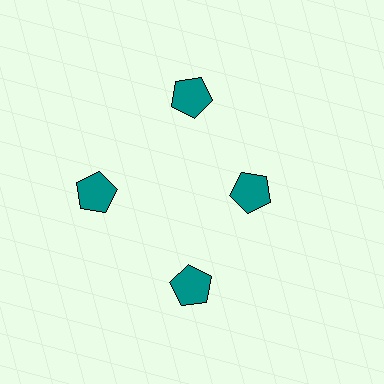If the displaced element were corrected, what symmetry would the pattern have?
It would have 4-fold rotational symmetry — the pattern would map onto itself every 90 degrees.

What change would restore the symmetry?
The symmetry would be restored by moving it outward, back onto the ring so that all 4 pentagons sit at equal angles and equal distance from the center.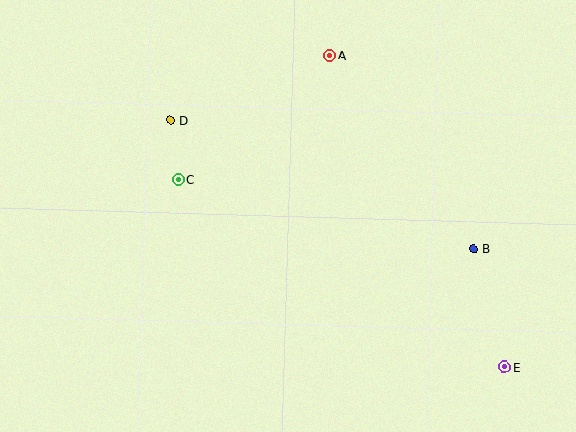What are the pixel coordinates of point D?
Point D is at (170, 120).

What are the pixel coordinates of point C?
Point C is at (178, 180).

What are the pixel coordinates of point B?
Point B is at (474, 249).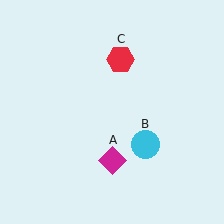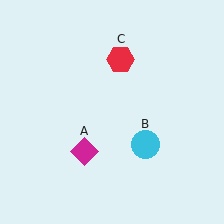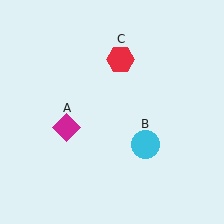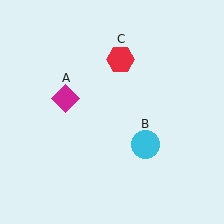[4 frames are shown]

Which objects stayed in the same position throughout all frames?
Cyan circle (object B) and red hexagon (object C) remained stationary.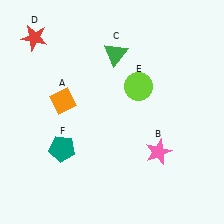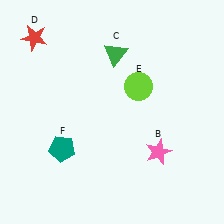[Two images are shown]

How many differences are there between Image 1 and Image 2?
There is 1 difference between the two images.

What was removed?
The orange diamond (A) was removed in Image 2.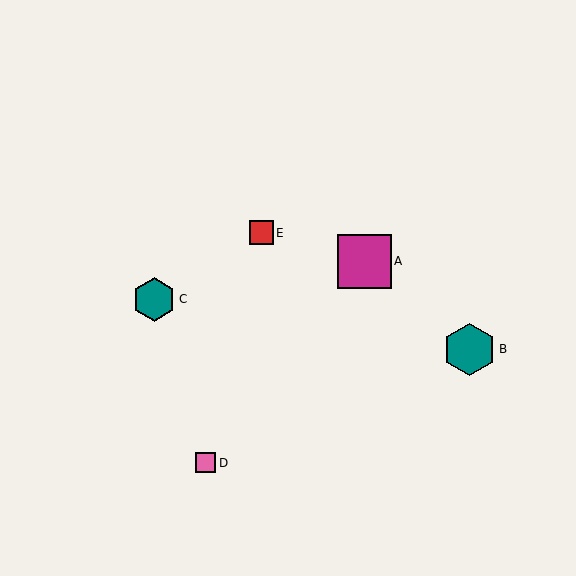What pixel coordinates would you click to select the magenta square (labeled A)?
Click at (364, 261) to select the magenta square A.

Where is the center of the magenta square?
The center of the magenta square is at (364, 261).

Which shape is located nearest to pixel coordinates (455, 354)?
The teal hexagon (labeled B) at (469, 350) is nearest to that location.